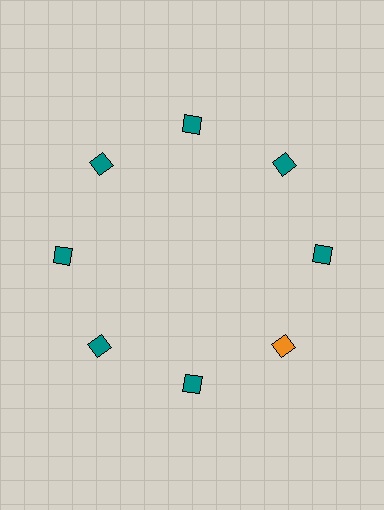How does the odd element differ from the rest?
It has a different color: orange instead of teal.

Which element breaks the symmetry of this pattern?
The orange diamond at roughly the 4 o'clock position breaks the symmetry. All other shapes are teal diamonds.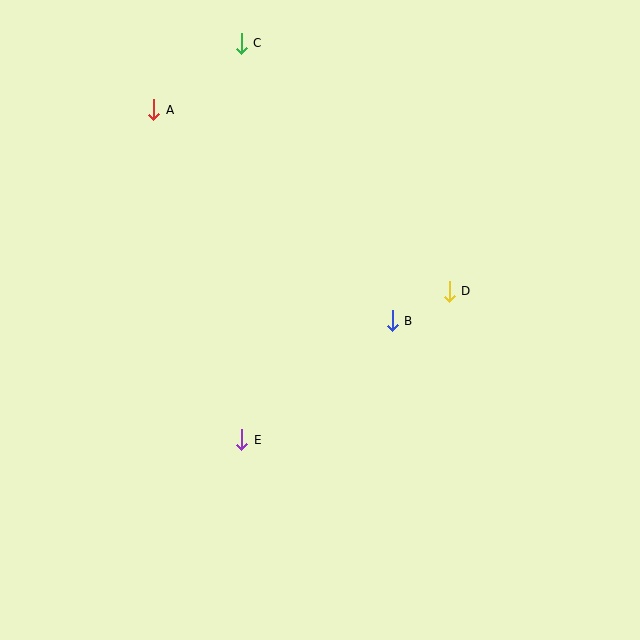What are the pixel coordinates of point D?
Point D is at (449, 291).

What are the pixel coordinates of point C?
Point C is at (241, 43).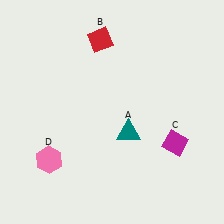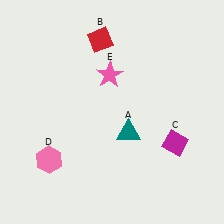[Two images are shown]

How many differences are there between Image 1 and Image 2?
There is 1 difference between the two images.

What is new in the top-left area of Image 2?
A pink star (E) was added in the top-left area of Image 2.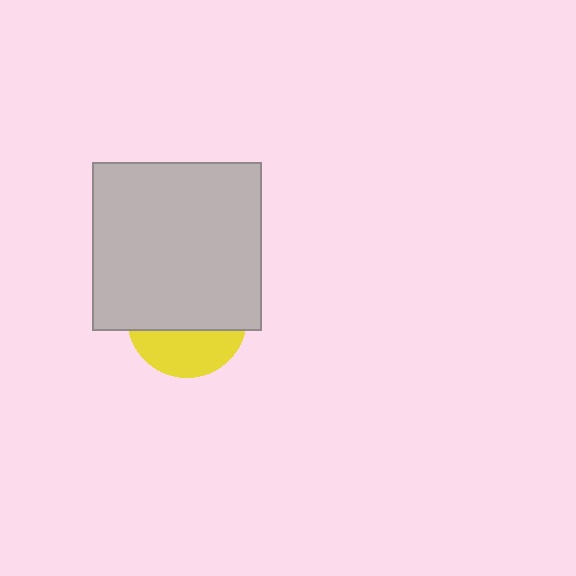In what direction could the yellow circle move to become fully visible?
The yellow circle could move down. That would shift it out from behind the light gray square entirely.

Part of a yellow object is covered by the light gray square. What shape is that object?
It is a circle.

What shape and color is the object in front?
The object in front is a light gray square.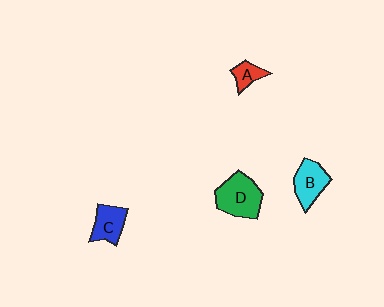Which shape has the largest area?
Shape D (green).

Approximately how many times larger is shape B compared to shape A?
Approximately 1.9 times.